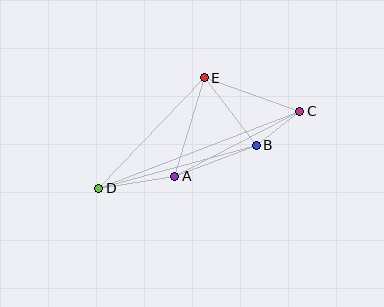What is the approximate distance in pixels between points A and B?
The distance between A and B is approximately 87 pixels.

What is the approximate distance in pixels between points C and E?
The distance between C and E is approximately 101 pixels.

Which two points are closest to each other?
Points B and C are closest to each other.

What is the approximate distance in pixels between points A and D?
The distance between A and D is approximately 77 pixels.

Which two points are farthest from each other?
Points C and D are farthest from each other.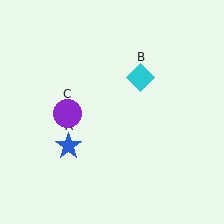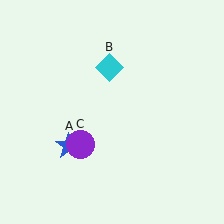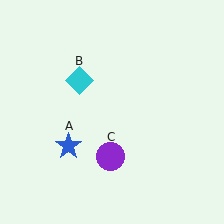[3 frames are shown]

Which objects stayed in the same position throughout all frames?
Blue star (object A) remained stationary.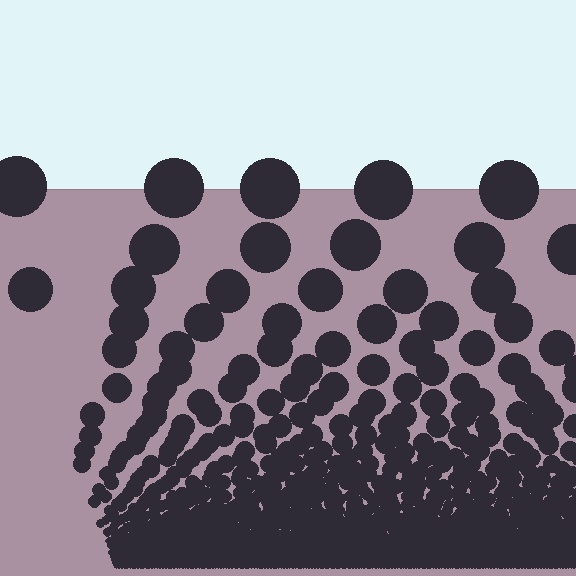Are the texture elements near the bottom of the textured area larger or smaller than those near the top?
Smaller. The gradient is inverted — elements near the bottom are smaller and denser.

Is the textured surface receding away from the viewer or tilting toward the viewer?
The surface appears to tilt toward the viewer. Texture elements get larger and sparser toward the top.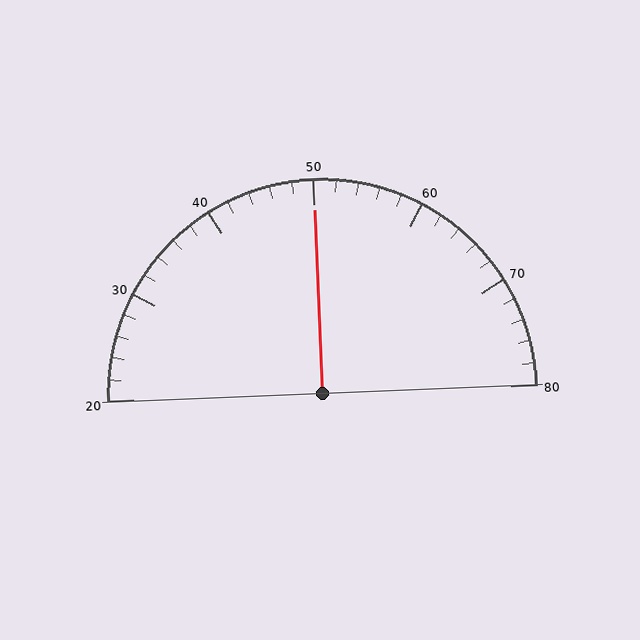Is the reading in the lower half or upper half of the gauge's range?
The reading is in the upper half of the range (20 to 80).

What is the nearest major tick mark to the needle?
The nearest major tick mark is 50.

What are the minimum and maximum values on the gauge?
The gauge ranges from 20 to 80.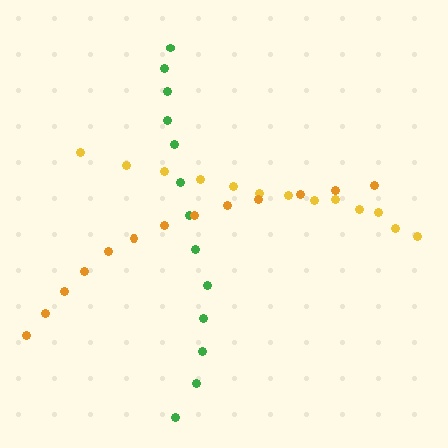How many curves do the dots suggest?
There are 3 distinct paths.